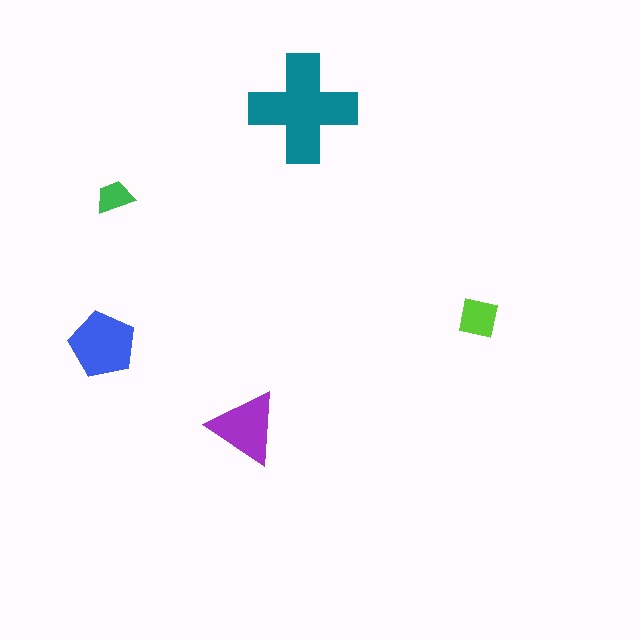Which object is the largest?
The teal cross.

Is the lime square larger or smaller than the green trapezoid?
Larger.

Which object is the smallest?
The green trapezoid.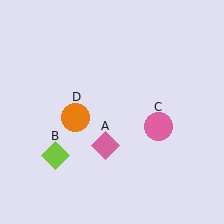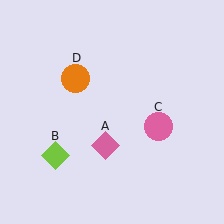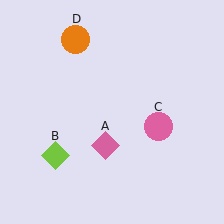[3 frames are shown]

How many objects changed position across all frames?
1 object changed position: orange circle (object D).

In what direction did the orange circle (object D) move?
The orange circle (object D) moved up.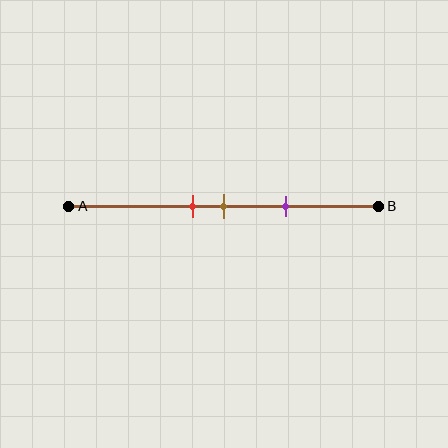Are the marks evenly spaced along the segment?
Yes, the marks are approximately evenly spaced.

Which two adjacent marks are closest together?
The red and brown marks are the closest adjacent pair.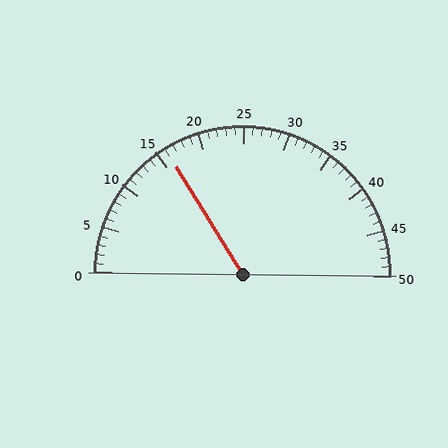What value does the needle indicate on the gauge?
The needle indicates approximately 16.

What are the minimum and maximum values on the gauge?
The gauge ranges from 0 to 50.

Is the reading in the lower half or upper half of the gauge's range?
The reading is in the lower half of the range (0 to 50).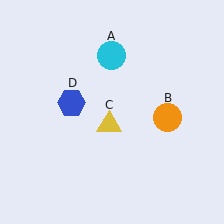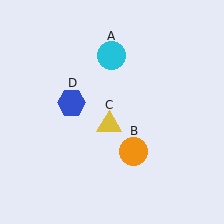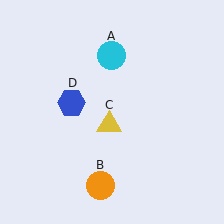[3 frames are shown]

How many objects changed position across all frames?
1 object changed position: orange circle (object B).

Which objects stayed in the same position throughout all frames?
Cyan circle (object A) and yellow triangle (object C) and blue hexagon (object D) remained stationary.